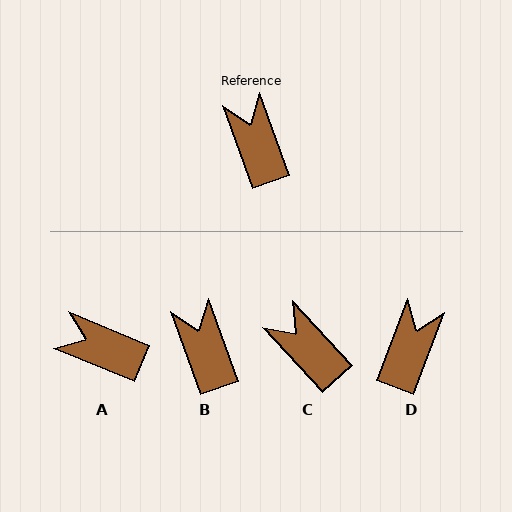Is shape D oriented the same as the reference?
No, it is off by about 41 degrees.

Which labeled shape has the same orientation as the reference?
B.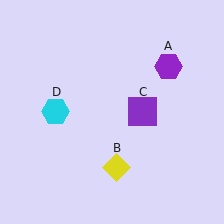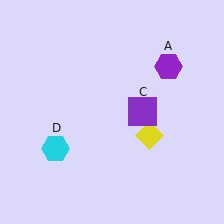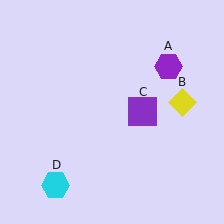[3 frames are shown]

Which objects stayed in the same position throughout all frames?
Purple hexagon (object A) and purple square (object C) remained stationary.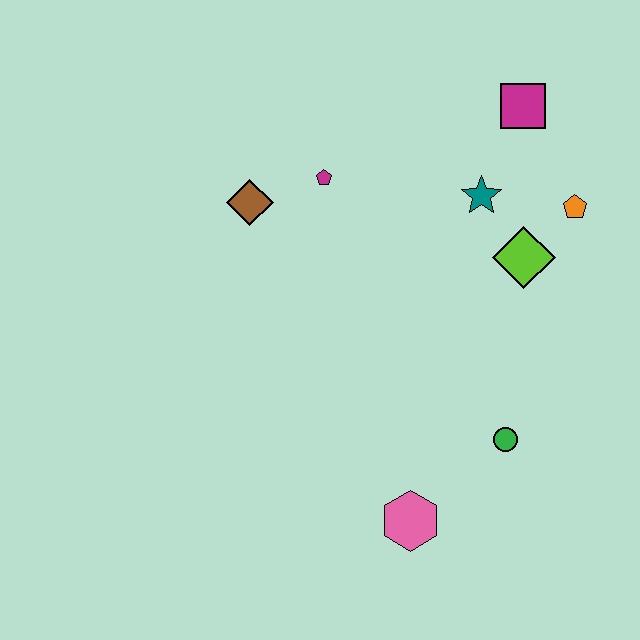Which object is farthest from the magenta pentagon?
The pink hexagon is farthest from the magenta pentagon.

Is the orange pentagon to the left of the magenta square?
No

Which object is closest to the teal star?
The lime diamond is closest to the teal star.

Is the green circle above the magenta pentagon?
No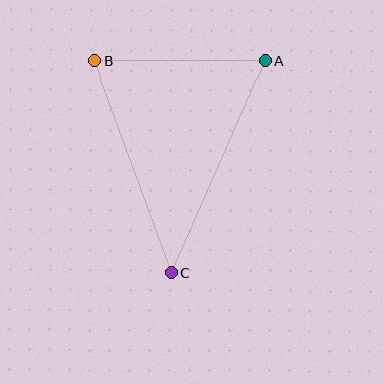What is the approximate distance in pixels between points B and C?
The distance between B and C is approximately 226 pixels.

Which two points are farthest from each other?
Points A and C are farthest from each other.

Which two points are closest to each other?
Points A and B are closest to each other.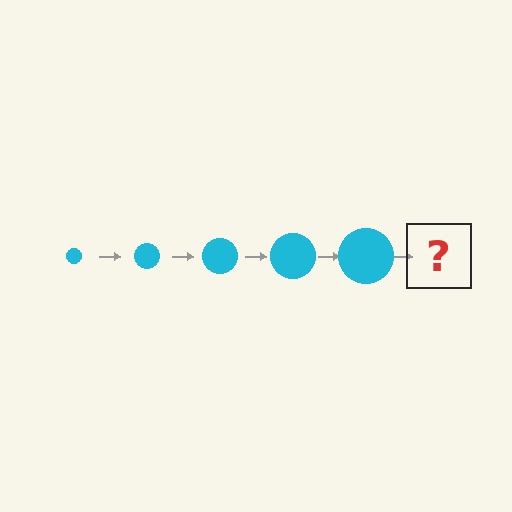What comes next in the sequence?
The next element should be a cyan circle, larger than the previous one.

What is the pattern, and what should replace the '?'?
The pattern is that the circle gets progressively larger each step. The '?' should be a cyan circle, larger than the previous one.